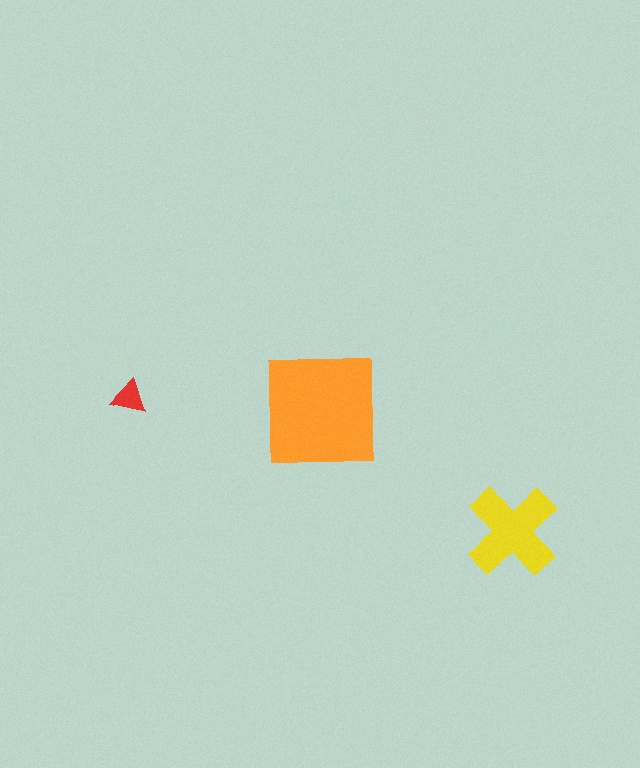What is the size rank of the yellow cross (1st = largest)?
2nd.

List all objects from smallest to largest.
The red triangle, the yellow cross, the orange square.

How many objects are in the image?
There are 3 objects in the image.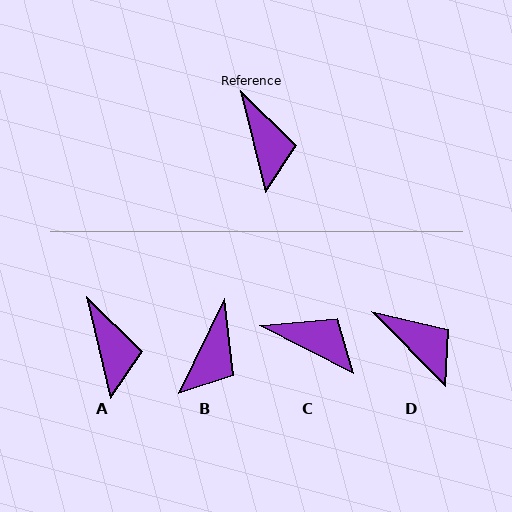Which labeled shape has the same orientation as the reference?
A.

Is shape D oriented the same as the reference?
No, it is off by about 31 degrees.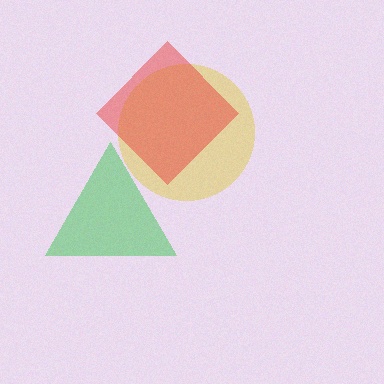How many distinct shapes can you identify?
There are 3 distinct shapes: a green triangle, a yellow circle, a red diamond.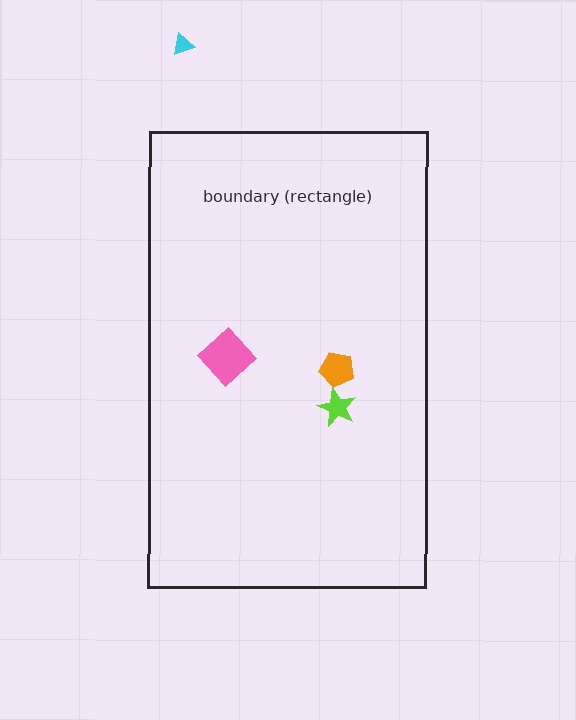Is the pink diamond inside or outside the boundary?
Inside.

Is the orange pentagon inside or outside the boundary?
Inside.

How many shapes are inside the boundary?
3 inside, 1 outside.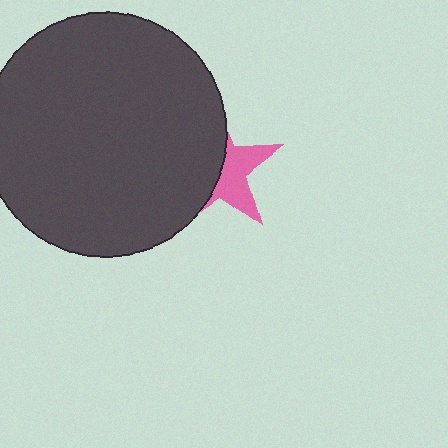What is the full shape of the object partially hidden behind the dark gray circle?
The partially hidden object is a pink star.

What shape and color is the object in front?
The object in front is a dark gray circle.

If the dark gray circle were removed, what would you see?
You would see the complete pink star.